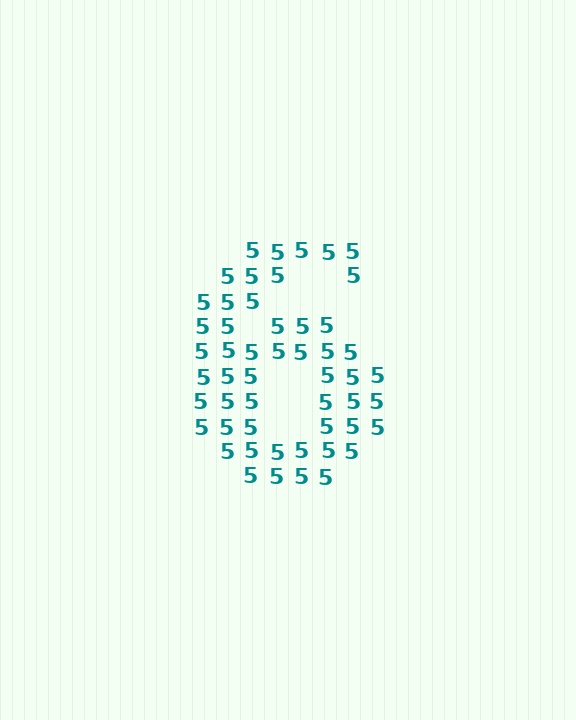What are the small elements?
The small elements are digit 5's.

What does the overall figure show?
The overall figure shows the digit 6.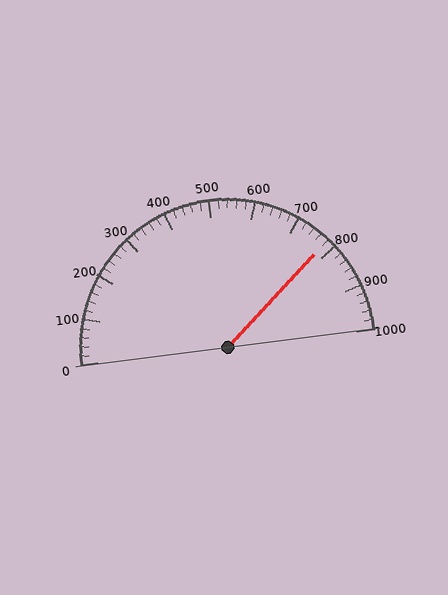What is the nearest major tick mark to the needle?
The nearest major tick mark is 800.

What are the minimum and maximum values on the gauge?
The gauge ranges from 0 to 1000.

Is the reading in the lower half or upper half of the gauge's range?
The reading is in the upper half of the range (0 to 1000).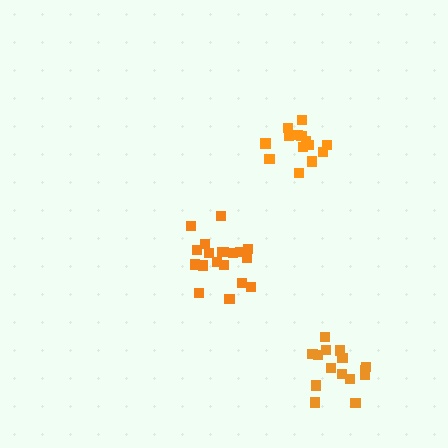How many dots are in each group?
Group 1: 19 dots, Group 2: 15 dots, Group 3: 14 dots (48 total).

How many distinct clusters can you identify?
There are 3 distinct clusters.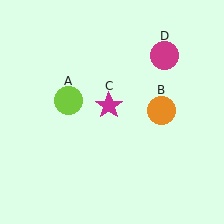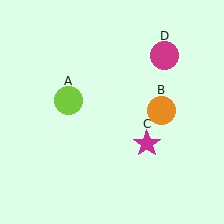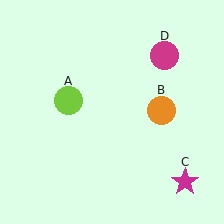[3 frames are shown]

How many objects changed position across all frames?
1 object changed position: magenta star (object C).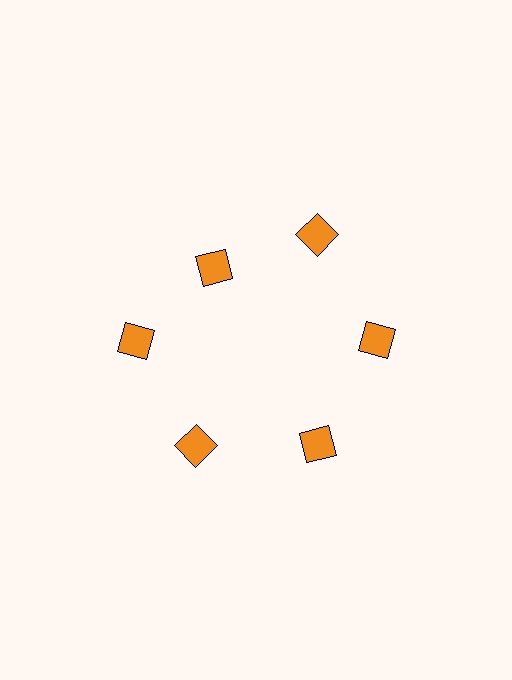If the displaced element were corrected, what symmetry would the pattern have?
It would have 6-fold rotational symmetry — the pattern would map onto itself every 60 degrees.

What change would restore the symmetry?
The symmetry would be restored by moving it outward, back onto the ring so that all 6 squares sit at equal angles and equal distance from the center.